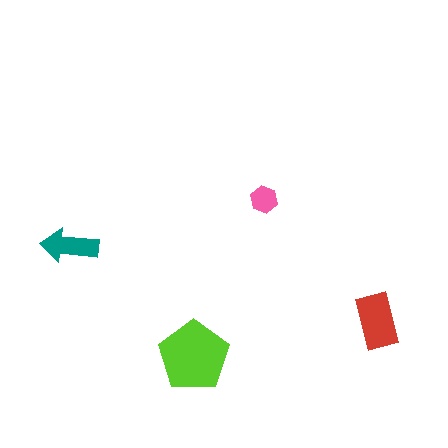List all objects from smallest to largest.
The pink hexagon, the teal arrow, the red rectangle, the lime pentagon.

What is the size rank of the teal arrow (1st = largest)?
3rd.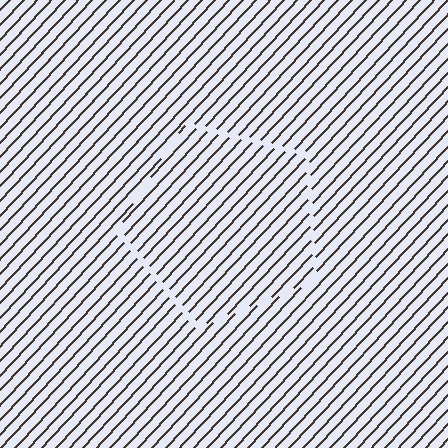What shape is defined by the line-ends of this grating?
An illusory pentagon. The interior of the shape contains the same grating, shifted by half a period — the contour is defined by the phase discontinuity where line-ends from the inner and outer gratings abut.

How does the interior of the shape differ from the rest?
The interior of the shape contains the same grating, shifted by half a period — the contour is defined by the phase discontinuity where line-ends from the inner and outer gratings abut.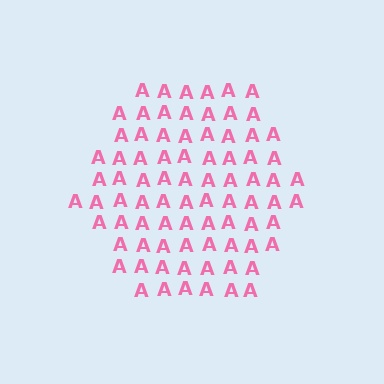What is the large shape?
The large shape is a hexagon.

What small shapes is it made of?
It is made of small letter A's.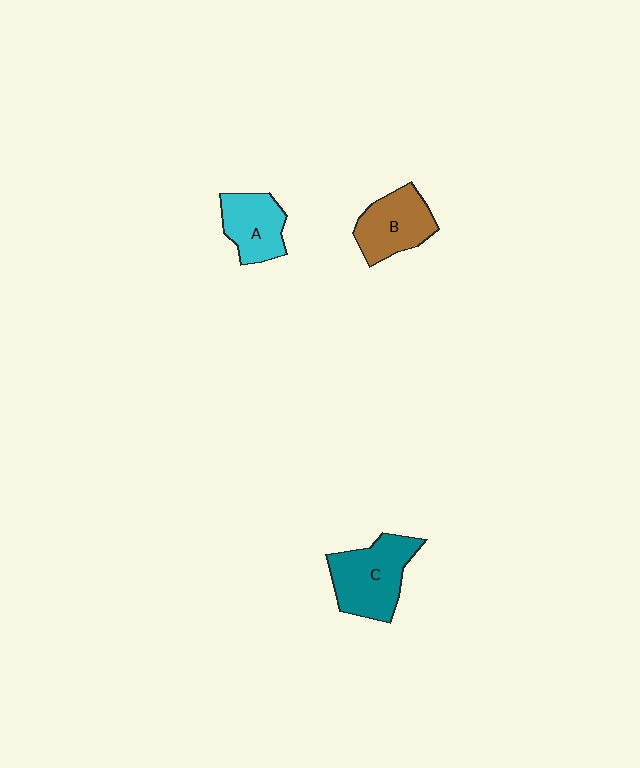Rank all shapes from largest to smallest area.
From largest to smallest: C (teal), B (brown), A (cyan).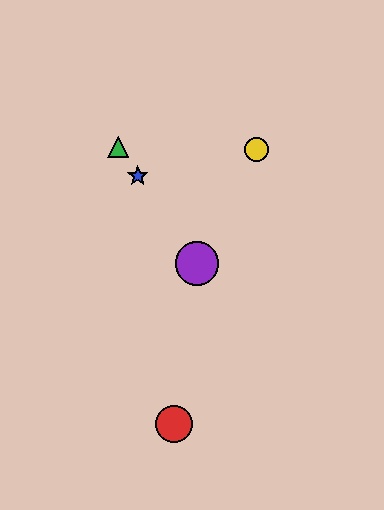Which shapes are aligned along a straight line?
The blue star, the green triangle, the purple circle are aligned along a straight line.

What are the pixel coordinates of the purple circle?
The purple circle is at (197, 263).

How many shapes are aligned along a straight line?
3 shapes (the blue star, the green triangle, the purple circle) are aligned along a straight line.